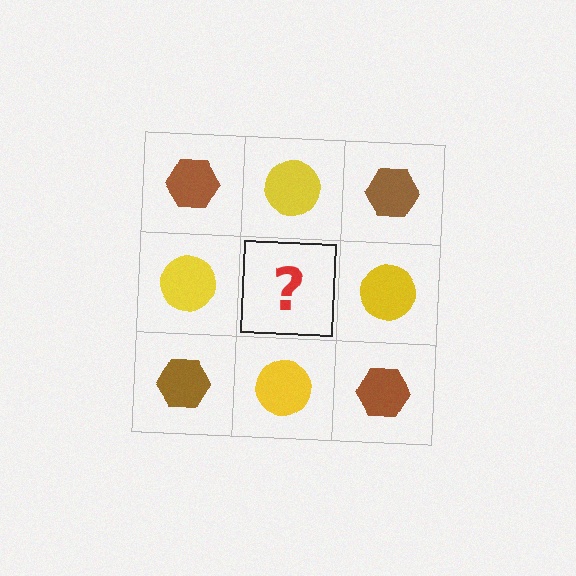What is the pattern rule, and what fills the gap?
The rule is that it alternates brown hexagon and yellow circle in a checkerboard pattern. The gap should be filled with a brown hexagon.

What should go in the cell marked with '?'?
The missing cell should contain a brown hexagon.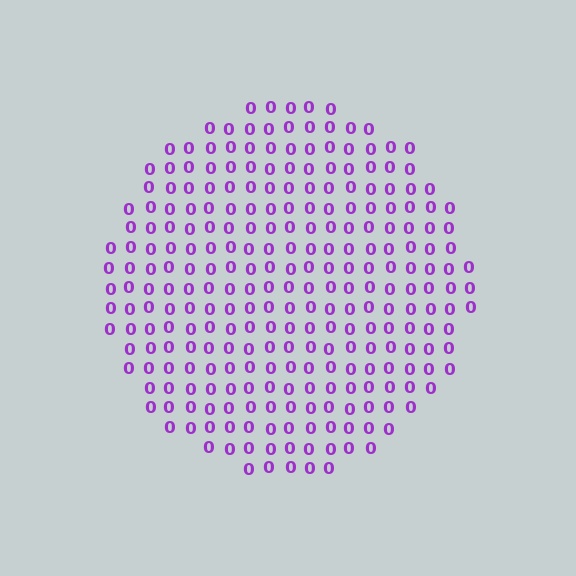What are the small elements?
The small elements are digit 0's.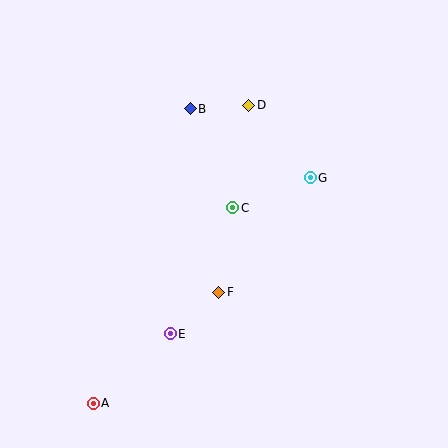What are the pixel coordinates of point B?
Point B is at (190, 109).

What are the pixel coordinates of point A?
Point A is at (93, 403).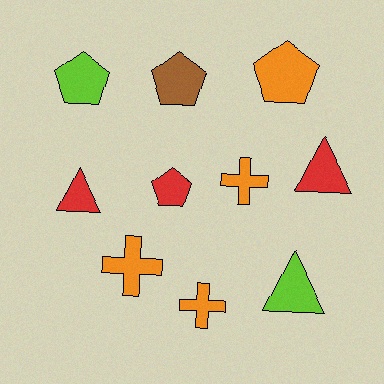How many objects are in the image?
There are 10 objects.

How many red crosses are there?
There are no red crosses.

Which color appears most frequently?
Orange, with 4 objects.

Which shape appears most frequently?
Pentagon, with 4 objects.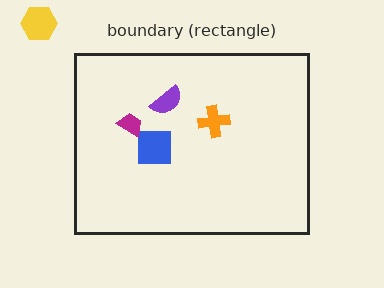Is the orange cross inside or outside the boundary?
Inside.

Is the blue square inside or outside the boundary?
Inside.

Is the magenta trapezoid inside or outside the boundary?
Inside.